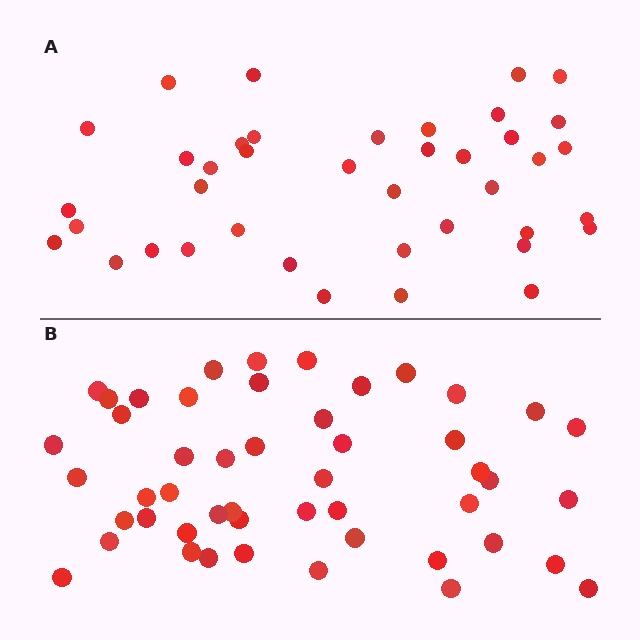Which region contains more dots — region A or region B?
Region B (the bottom region) has more dots.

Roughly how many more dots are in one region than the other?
Region B has roughly 8 or so more dots than region A.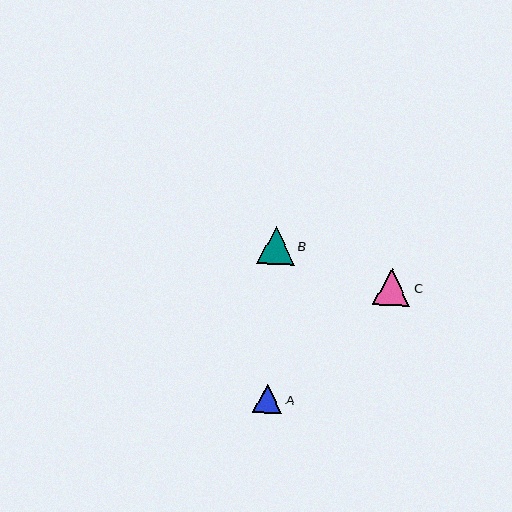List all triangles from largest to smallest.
From largest to smallest: B, C, A.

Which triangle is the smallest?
Triangle A is the smallest with a size of approximately 29 pixels.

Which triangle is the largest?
Triangle B is the largest with a size of approximately 38 pixels.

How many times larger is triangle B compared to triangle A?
Triangle B is approximately 1.3 times the size of triangle A.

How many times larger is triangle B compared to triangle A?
Triangle B is approximately 1.3 times the size of triangle A.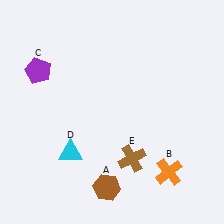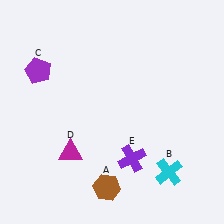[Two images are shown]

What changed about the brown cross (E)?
In Image 1, E is brown. In Image 2, it changed to purple.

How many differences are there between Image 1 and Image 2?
There are 3 differences between the two images.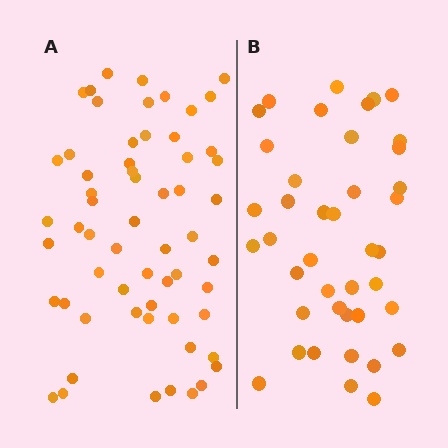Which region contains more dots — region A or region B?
Region A (the left region) has more dots.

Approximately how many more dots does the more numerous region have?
Region A has approximately 20 more dots than region B.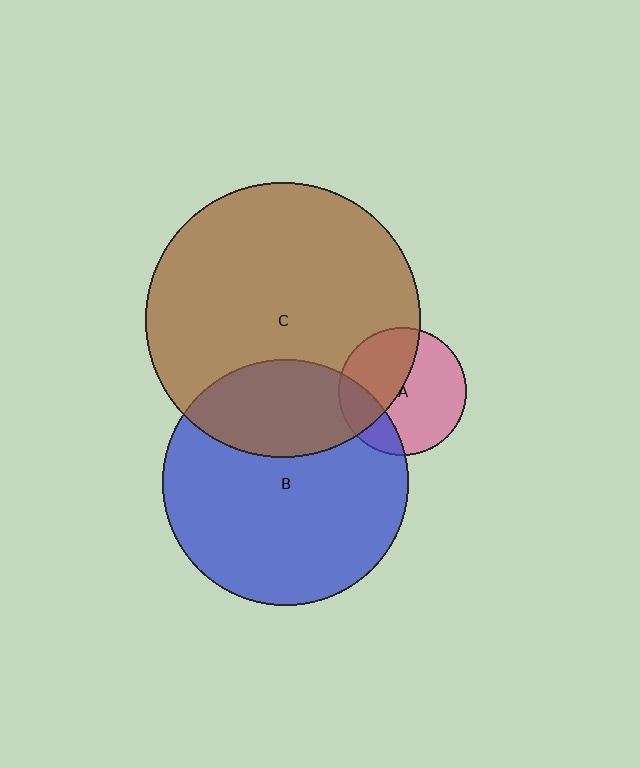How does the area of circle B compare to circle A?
Approximately 3.7 times.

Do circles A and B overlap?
Yes.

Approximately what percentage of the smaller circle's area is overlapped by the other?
Approximately 20%.